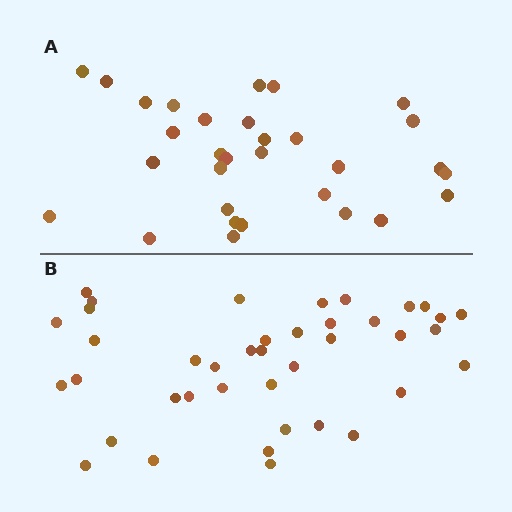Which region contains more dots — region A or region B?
Region B (the bottom region) has more dots.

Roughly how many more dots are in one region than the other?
Region B has roughly 8 or so more dots than region A.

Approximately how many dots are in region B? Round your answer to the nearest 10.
About 40 dots.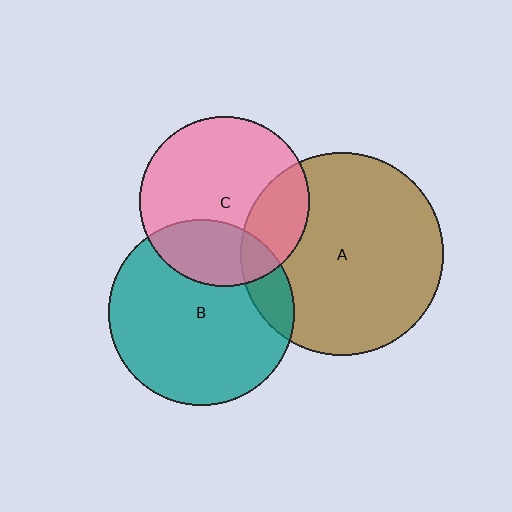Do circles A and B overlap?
Yes.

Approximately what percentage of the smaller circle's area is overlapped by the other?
Approximately 15%.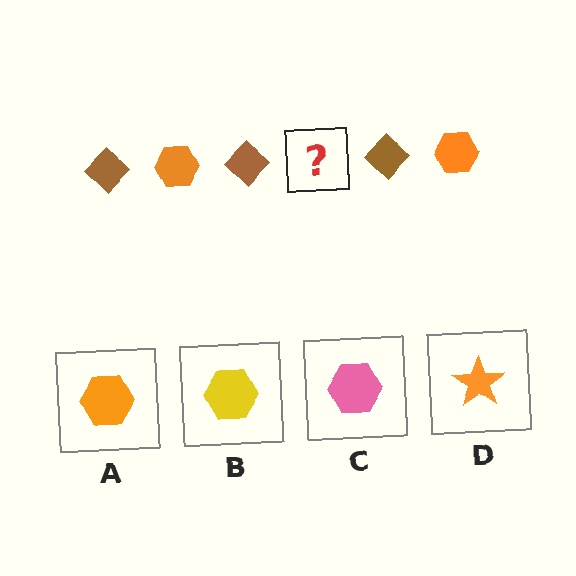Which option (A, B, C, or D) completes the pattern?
A.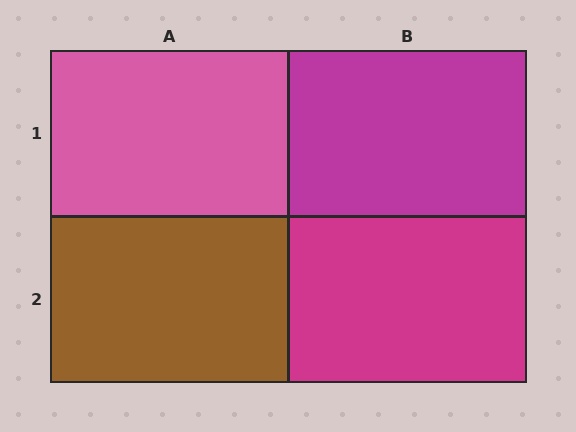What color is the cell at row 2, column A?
Brown.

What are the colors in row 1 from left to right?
Pink, magenta.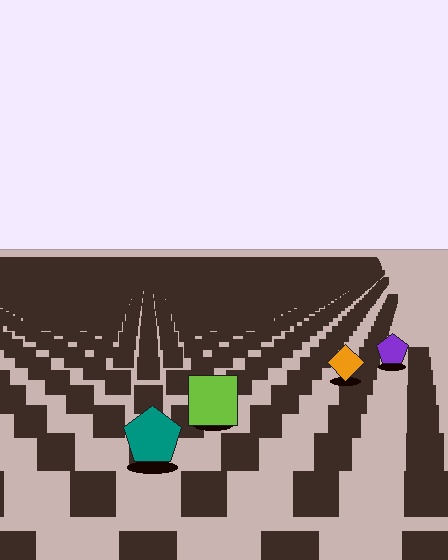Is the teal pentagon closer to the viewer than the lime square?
Yes. The teal pentagon is closer — you can tell from the texture gradient: the ground texture is coarser near it.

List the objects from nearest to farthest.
From nearest to farthest: the teal pentagon, the lime square, the orange diamond, the purple pentagon.